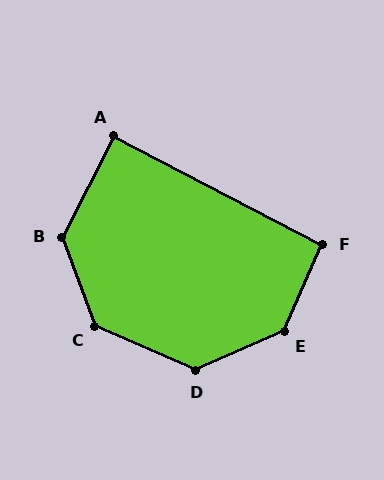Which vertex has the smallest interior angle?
A, at approximately 90 degrees.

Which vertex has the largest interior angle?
E, at approximately 137 degrees.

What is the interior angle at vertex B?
Approximately 133 degrees (obtuse).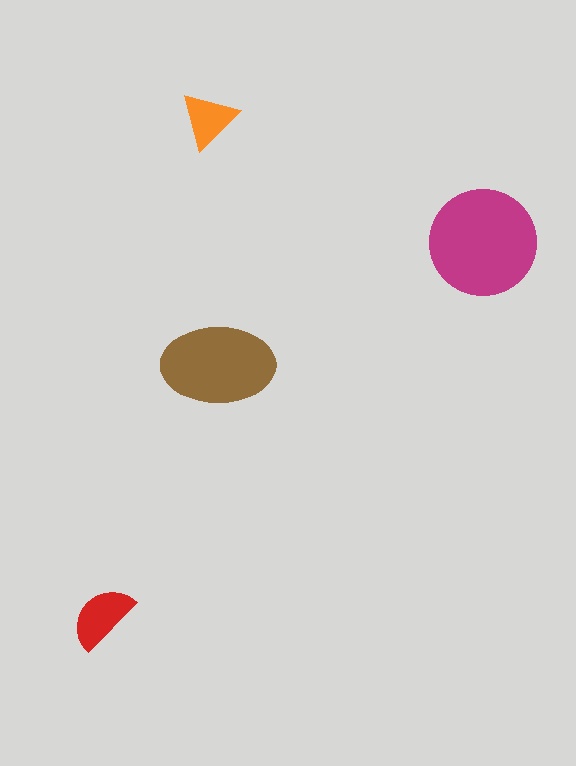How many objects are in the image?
There are 4 objects in the image.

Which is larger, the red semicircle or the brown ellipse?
The brown ellipse.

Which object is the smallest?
The orange triangle.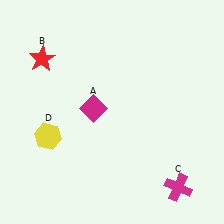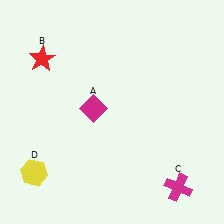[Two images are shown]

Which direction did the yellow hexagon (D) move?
The yellow hexagon (D) moved down.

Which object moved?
The yellow hexagon (D) moved down.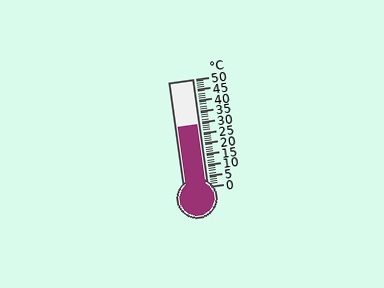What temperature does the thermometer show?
The thermometer shows approximately 29°C.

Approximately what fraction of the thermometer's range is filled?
The thermometer is filled to approximately 60% of its range.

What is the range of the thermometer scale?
The thermometer scale ranges from 0°C to 50°C.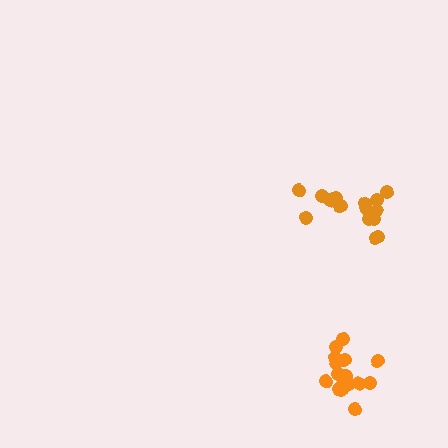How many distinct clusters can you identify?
There are 2 distinct clusters.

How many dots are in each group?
Group 1: 16 dots, Group 2: 15 dots (31 total).